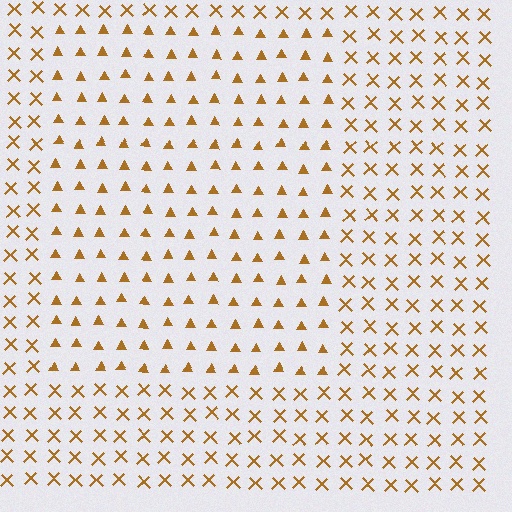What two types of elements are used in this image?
The image uses triangles inside the rectangle region and X marks outside it.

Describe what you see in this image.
The image is filled with small brown elements arranged in a uniform grid. A rectangle-shaped region contains triangles, while the surrounding area contains X marks. The boundary is defined purely by the change in element shape.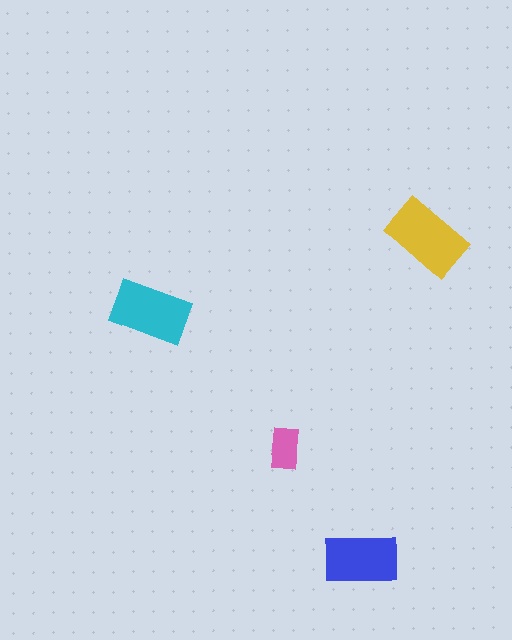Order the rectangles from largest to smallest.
the yellow one, the cyan one, the blue one, the pink one.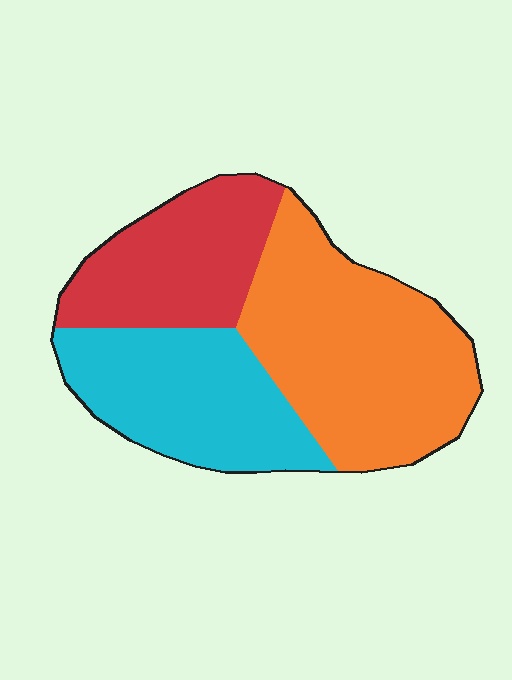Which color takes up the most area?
Orange, at roughly 45%.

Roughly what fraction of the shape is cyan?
Cyan covers about 30% of the shape.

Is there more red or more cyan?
Cyan.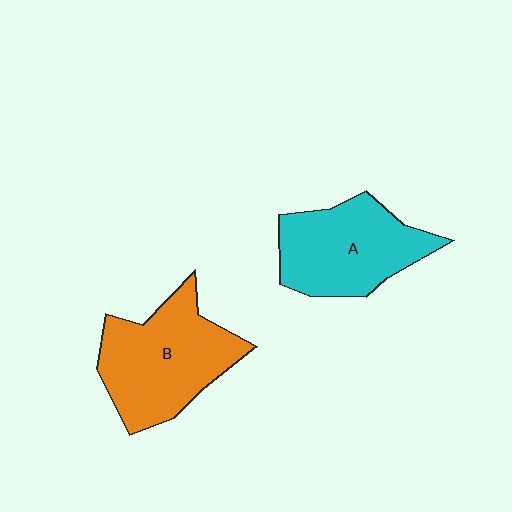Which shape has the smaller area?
Shape A (cyan).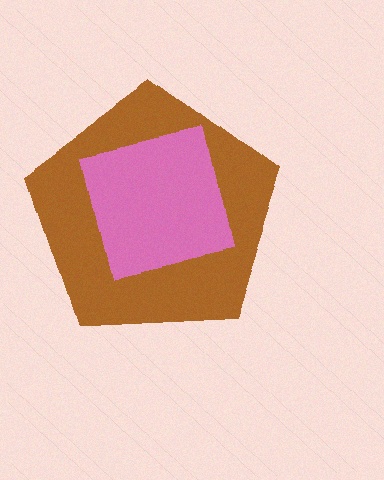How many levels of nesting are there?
2.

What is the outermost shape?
The brown pentagon.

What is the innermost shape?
The pink square.